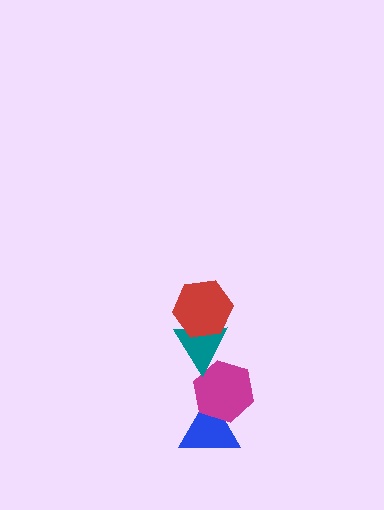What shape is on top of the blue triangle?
The magenta hexagon is on top of the blue triangle.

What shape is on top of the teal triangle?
The red hexagon is on top of the teal triangle.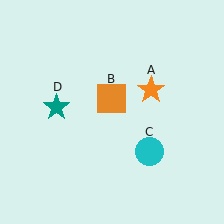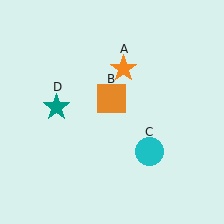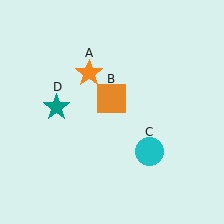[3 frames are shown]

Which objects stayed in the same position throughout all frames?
Orange square (object B) and cyan circle (object C) and teal star (object D) remained stationary.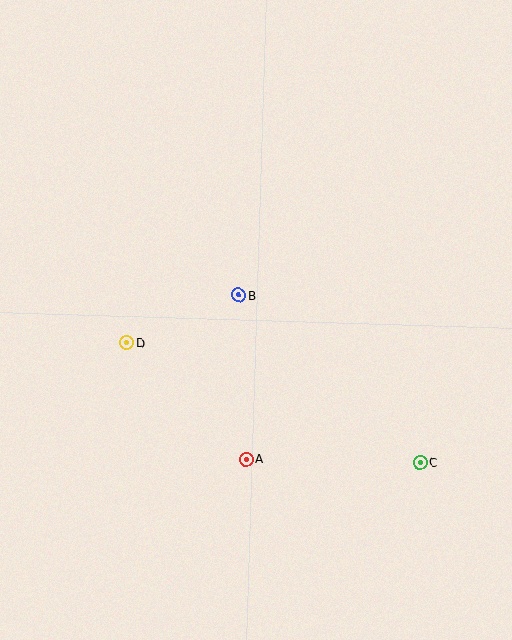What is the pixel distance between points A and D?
The distance between A and D is 166 pixels.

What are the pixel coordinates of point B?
Point B is at (238, 295).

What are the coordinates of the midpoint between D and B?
The midpoint between D and B is at (183, 319).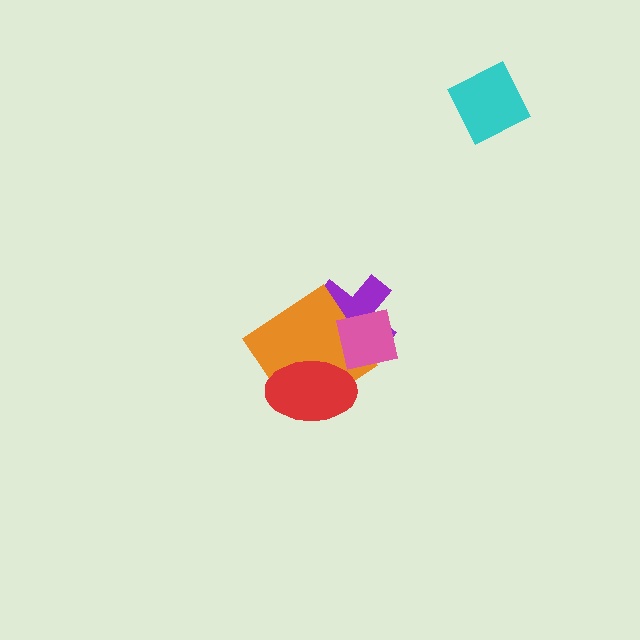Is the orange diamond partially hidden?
Yes, it is partially covered by another shape.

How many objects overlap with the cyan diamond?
0 objects overlap with the cyan diamond.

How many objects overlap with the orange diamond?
3 objects overlap with the orange diamond.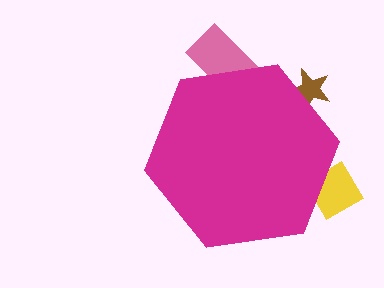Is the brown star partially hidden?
Yes, the brown star is partially hidden behind the magenta hexagon.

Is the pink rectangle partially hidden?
Yes, the pink rectangle is partially hidden behind the magenta hexagon.